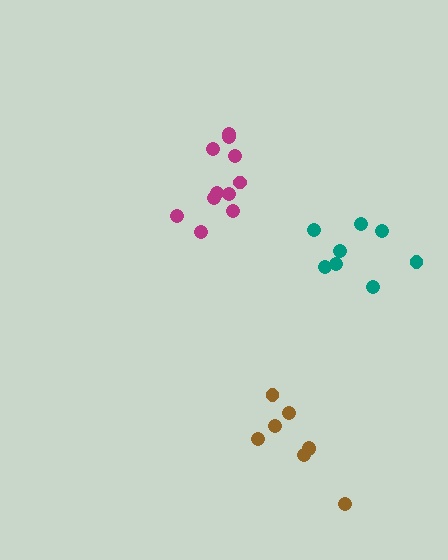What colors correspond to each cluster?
The clusters are colored: magenta, teal, brown.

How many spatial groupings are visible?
There are 3 spatial groupings.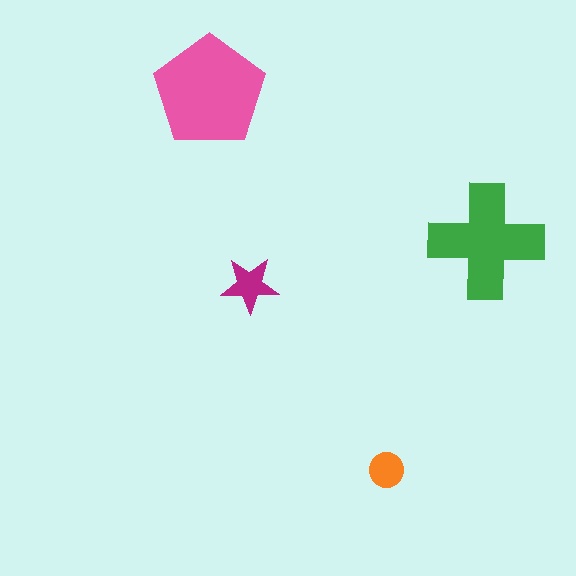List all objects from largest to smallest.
The pink pentagon, the green cross, the magenta star, the orange circle.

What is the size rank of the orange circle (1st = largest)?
4th.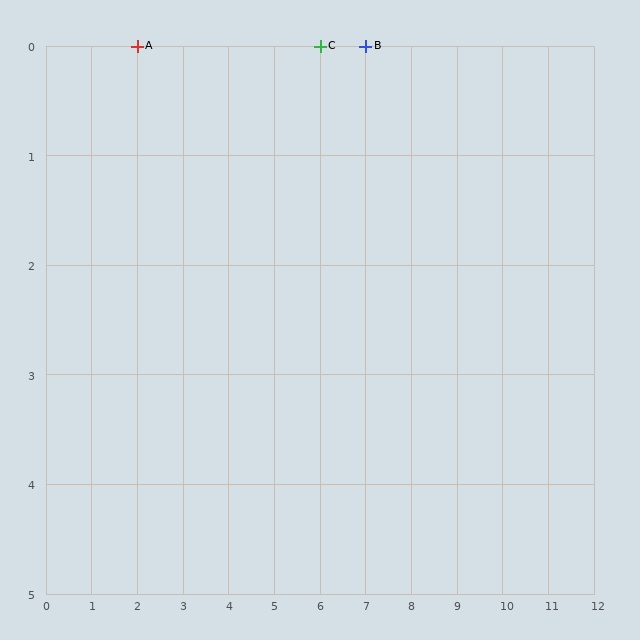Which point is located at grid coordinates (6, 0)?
Point C is at (6, 0).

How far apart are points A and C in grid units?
Points A and C are 4 columns apart.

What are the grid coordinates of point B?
Point B is at grid coordinates (7, 0).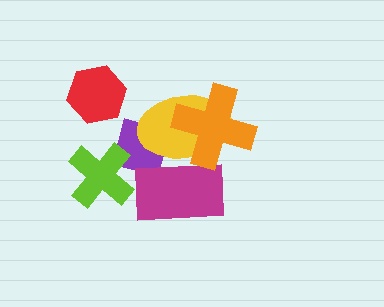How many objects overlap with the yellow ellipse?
3 objects overlap with the yellow ellipse.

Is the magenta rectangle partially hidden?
Yes, it is partially covered by another shape.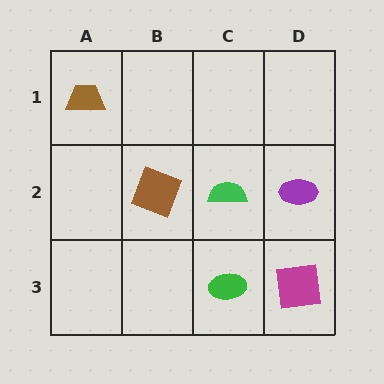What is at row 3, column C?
A green ellipse.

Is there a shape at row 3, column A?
No, that cell is empty.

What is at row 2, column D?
A purple ellipse.